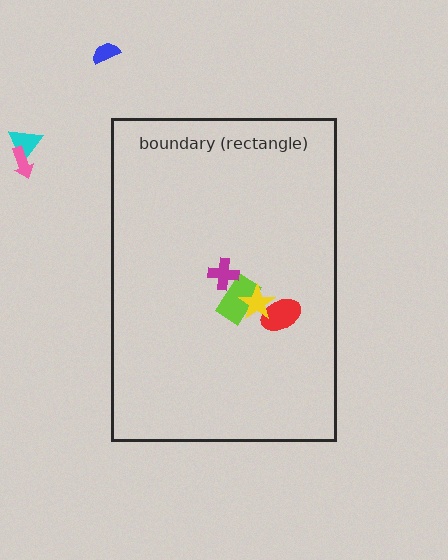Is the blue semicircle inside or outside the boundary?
Outside.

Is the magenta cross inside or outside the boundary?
Inside.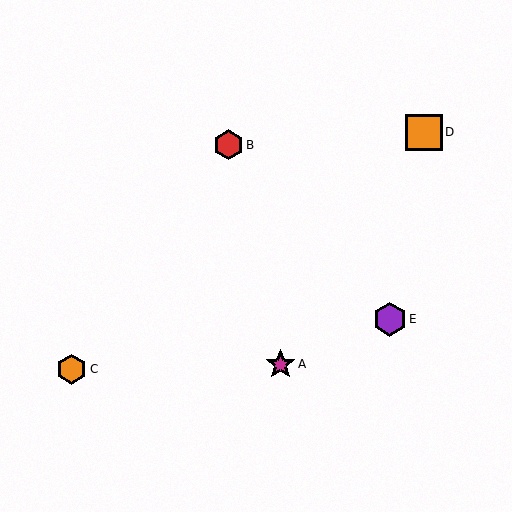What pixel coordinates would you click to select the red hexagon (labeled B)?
Click at (228, 145) to select the red hexagon B.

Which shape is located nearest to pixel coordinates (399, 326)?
The purple hexagon (labeled E) at (390, 319) is nearest to that location.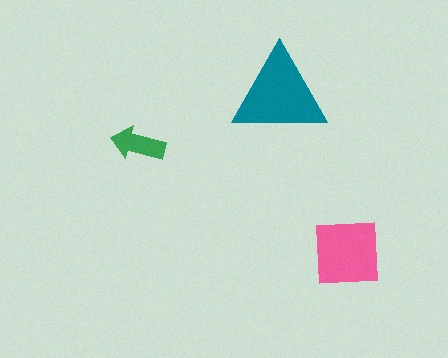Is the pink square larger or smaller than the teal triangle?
Smaller.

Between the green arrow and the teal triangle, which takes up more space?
The teal triangle.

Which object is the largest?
The teal triangle.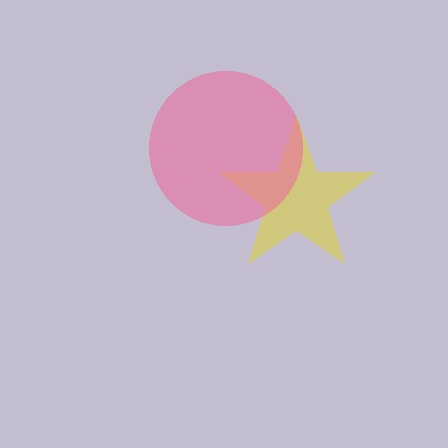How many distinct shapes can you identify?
There are 2 distinct shapes: a yellow star, a pink circle.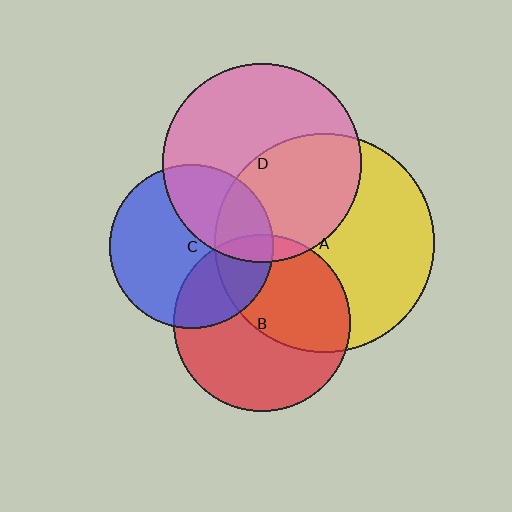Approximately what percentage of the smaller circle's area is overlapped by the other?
Approximately 45%.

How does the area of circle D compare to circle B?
Approximately 1.3 times.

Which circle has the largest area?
Circle A (yellow).